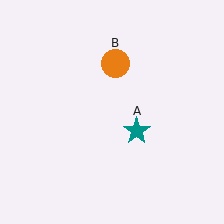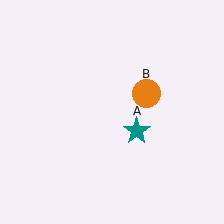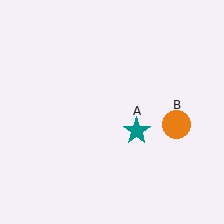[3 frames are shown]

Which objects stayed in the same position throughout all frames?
Teal star (object A) remained stationary.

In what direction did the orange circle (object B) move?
The orange circle (object B) moved down and to the right.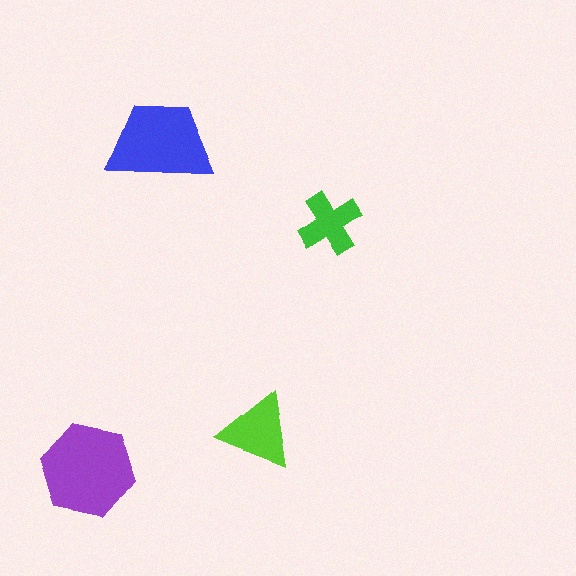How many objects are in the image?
There are 4 objects in the image.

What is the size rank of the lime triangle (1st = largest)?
3rd.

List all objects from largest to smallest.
The purple hexagon, the blue trapezoid, the lime triangle, the green cross.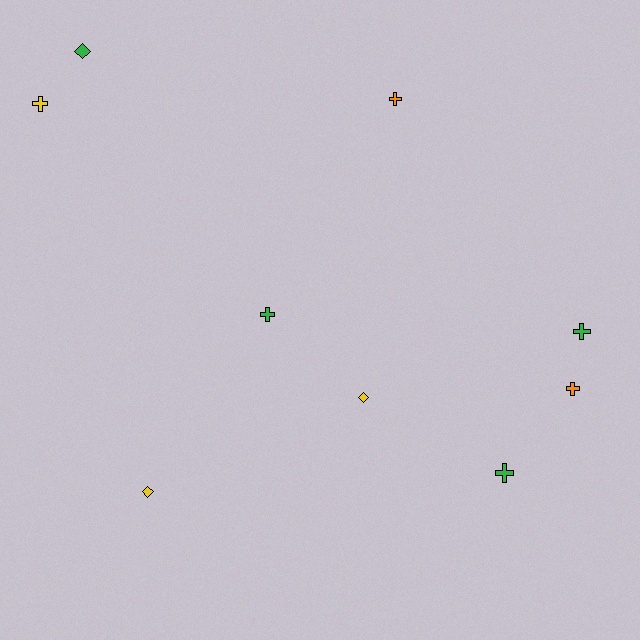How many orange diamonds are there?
There are no orange diamonds.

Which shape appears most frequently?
Cross, with 6 objects.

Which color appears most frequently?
Green, with 4 objects.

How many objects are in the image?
There are 9 objects.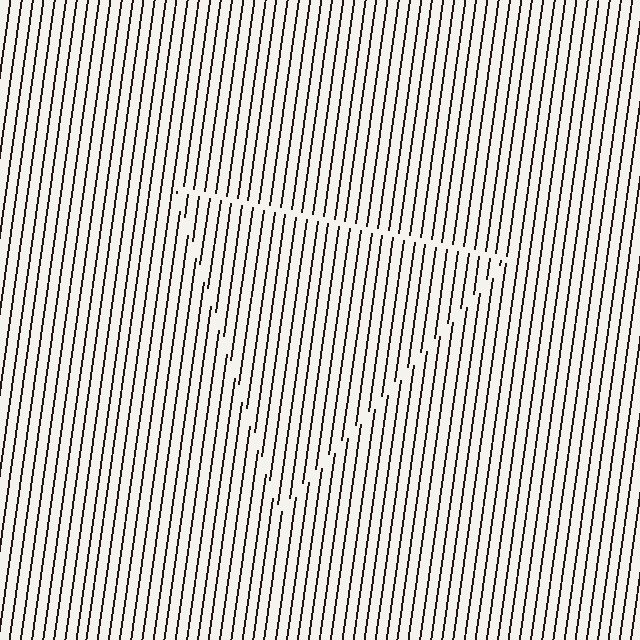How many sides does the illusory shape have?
3 sides — the line-ends trace a triangle.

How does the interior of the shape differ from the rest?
The interior of the shape contains the same grating, shifted by half a period — the contour is defined by the phase discontinuity where line-ends from the inner and outer gratings abut.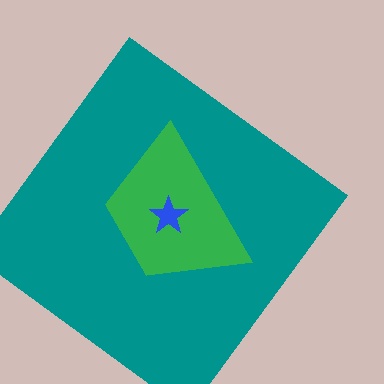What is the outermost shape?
The teal diamond.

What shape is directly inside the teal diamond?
The green trapezoid.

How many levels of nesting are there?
3.